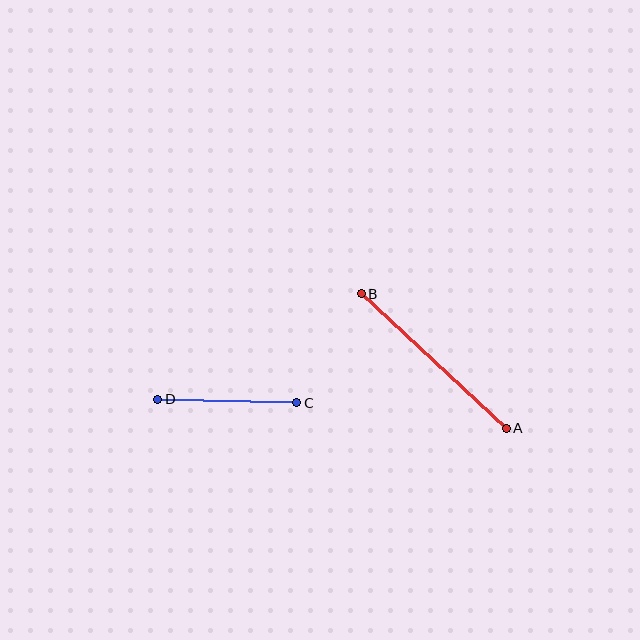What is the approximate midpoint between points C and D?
The midpoint is at approximately (227, 401) pixels.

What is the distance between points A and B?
The distance is approximately 198 pixels.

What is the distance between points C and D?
The distance is approximately 139 pixels.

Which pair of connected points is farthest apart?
Points A and B are farthest apart.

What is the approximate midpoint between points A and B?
The midpoint is at approximately (434, 361) pixels.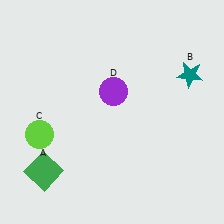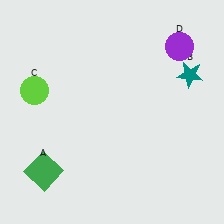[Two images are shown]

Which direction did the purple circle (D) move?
The purple circle (D) moved right.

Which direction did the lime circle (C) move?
The lime circle (C) moved up.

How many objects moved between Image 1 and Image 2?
2 objects moved between the two images.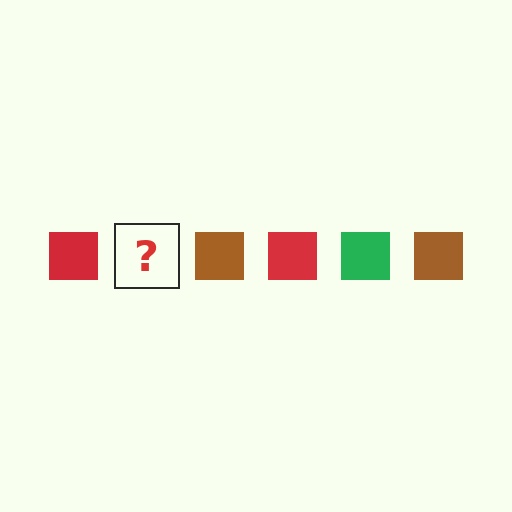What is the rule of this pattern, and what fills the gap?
The rule is that the pattern cycles through red, green, brown squares. The gap should be filled with a green square.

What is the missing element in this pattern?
The missing element is a green square.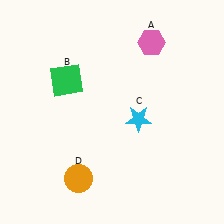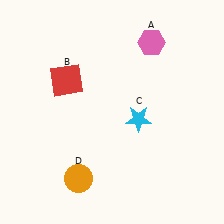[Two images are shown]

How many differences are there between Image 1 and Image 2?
There is 1 difference between the two images.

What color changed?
The square (B) changed from green in Image 1 to red in Image 2.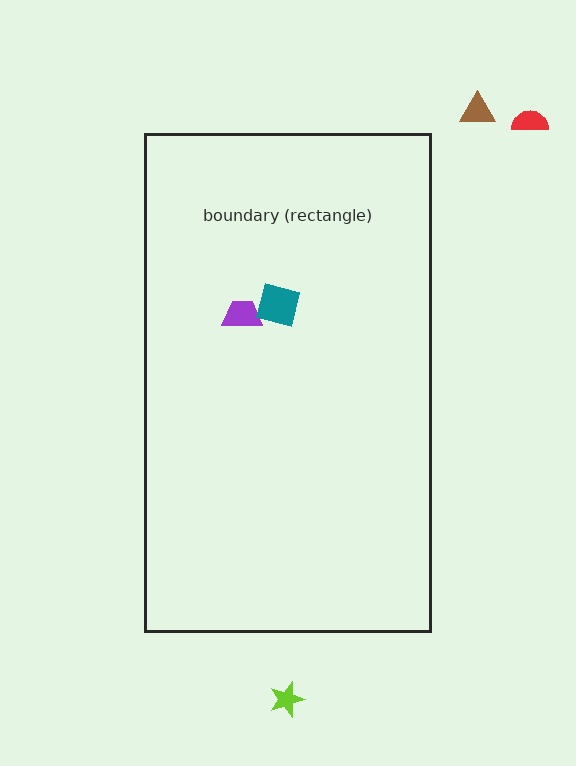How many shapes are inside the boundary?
2 inside, 3 outside.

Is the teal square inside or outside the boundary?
Inside.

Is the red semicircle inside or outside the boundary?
Outside.